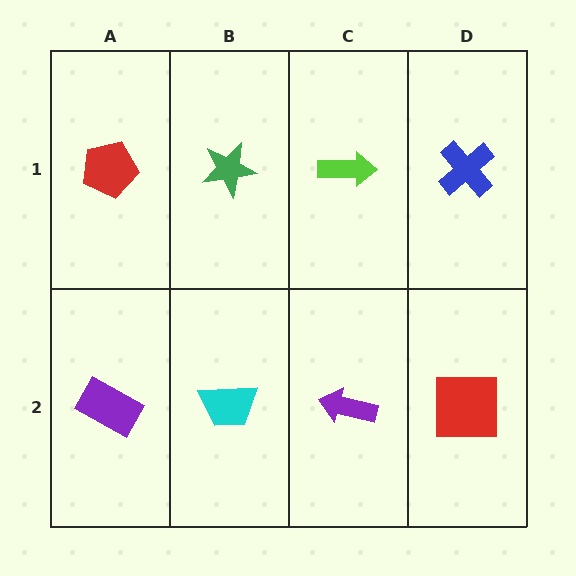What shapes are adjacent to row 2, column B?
A green star (row 1, column B), a purple rectangle (row 2, column A), a purple arrow (row 2, column C).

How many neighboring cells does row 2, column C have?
3.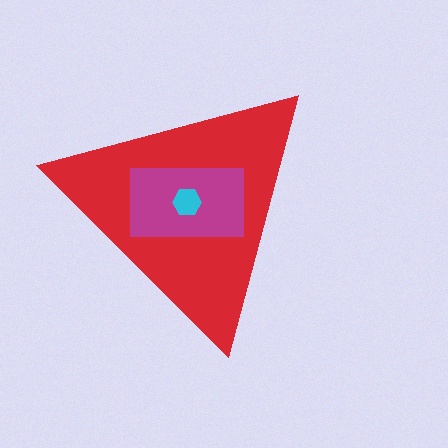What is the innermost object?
The cyan hexagon.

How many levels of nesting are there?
3.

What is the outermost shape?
The red triangle.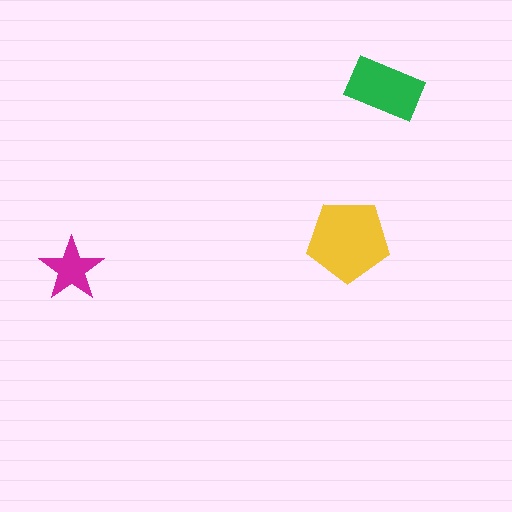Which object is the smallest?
The magenta star.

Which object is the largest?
The yellow pentagon.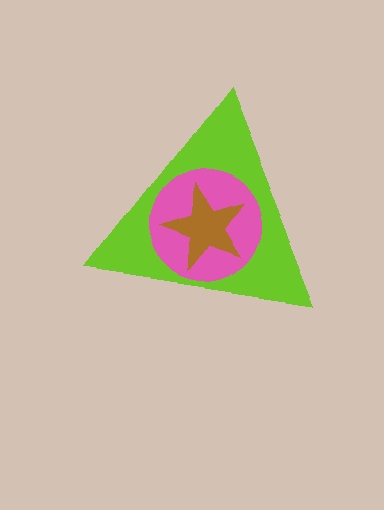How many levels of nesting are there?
3.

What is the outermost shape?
The lime triangle.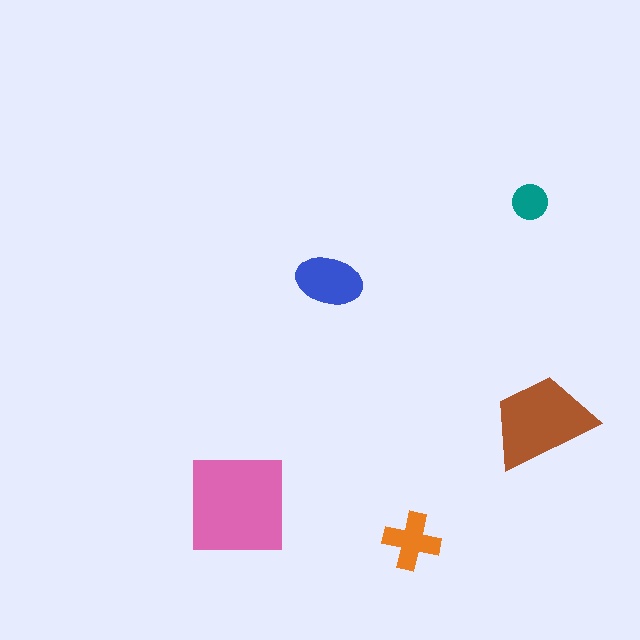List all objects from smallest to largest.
The teal circle, the orange cross, the blue ellipse, the brown trapezoid, the pink square.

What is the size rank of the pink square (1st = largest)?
1st.